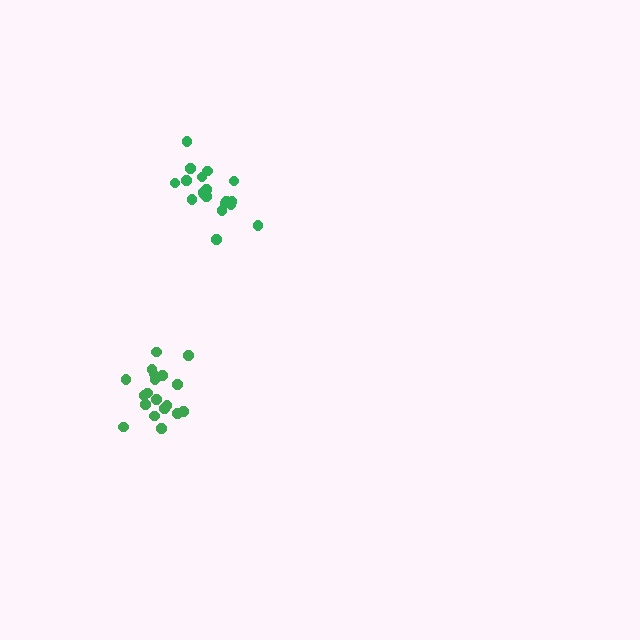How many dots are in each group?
Group 1: 19 dots, Group 2: 19 dots (38 total).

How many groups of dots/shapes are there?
There are 2 groups.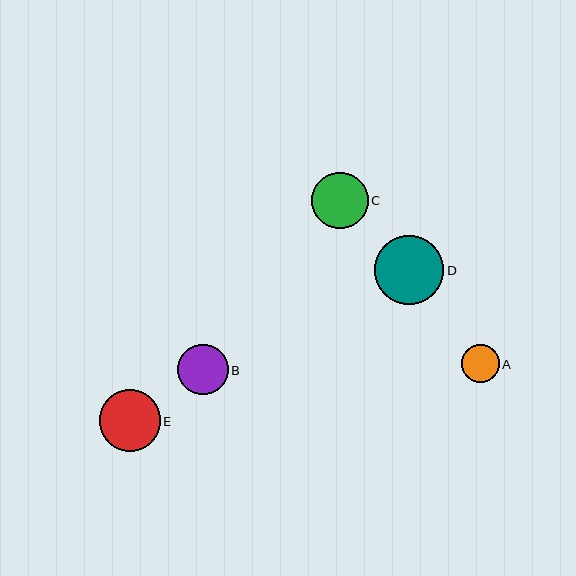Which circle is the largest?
Circle D is the largest with a size of approximately 69 pixels.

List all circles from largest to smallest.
From largest to smallest: D, E, C, B, A.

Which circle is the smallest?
Circle A is the smallest with a size of approximately 38 pixels.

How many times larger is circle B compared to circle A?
Circle B is approximately 1.3 times the size of circle A.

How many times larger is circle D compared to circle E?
Circle D is approximately 1.1 times the size of circle E.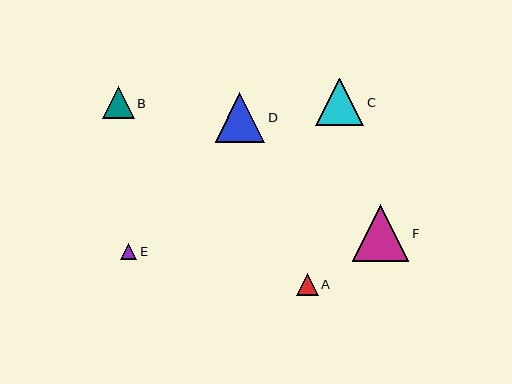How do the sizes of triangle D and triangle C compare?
Triangle D and triangle C are approximately the same size.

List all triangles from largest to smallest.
From largest to smallest: F, D, C, B, A, E.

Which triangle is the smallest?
Triangle E is the smallest with a size of approximately 16 pixels.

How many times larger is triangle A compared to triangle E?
Triangle A is approximately 1.3 times the size of triangle E.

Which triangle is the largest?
Triangle F is the largest with a size of approximately 57 pixels.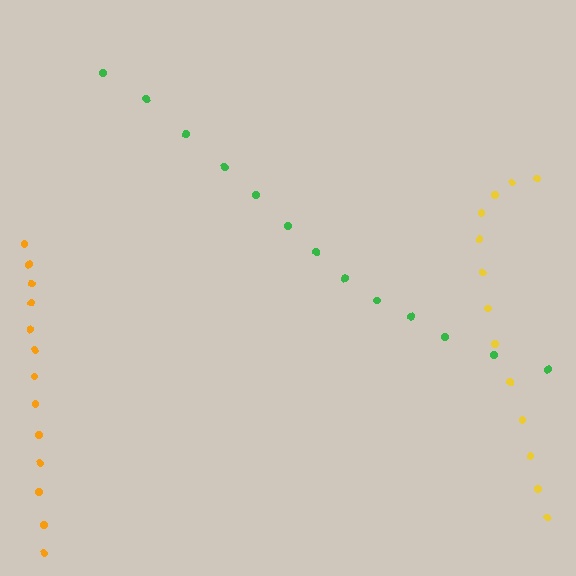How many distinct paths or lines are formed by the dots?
There are 3 distinct paths.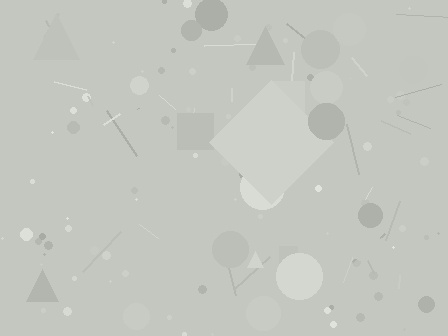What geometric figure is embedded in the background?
A diamond is embedded in the background.